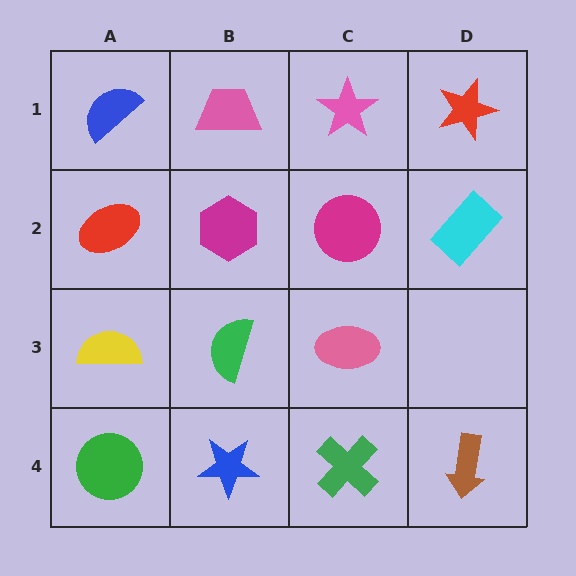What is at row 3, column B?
A green semicircle.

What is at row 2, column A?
A red ellipse.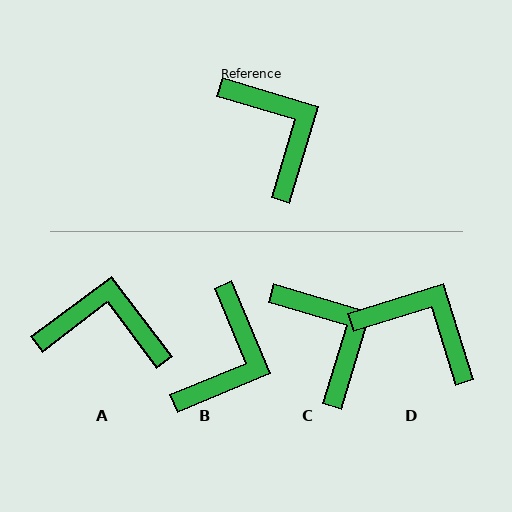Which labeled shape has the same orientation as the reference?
C.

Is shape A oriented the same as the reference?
No, it is off by about 54 degrees.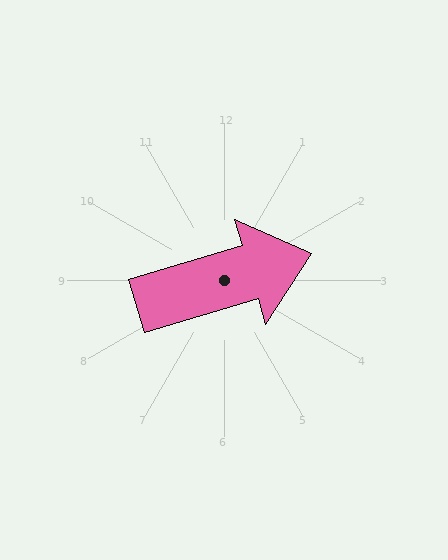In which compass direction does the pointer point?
East.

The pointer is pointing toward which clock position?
Roughly 2 o'clock.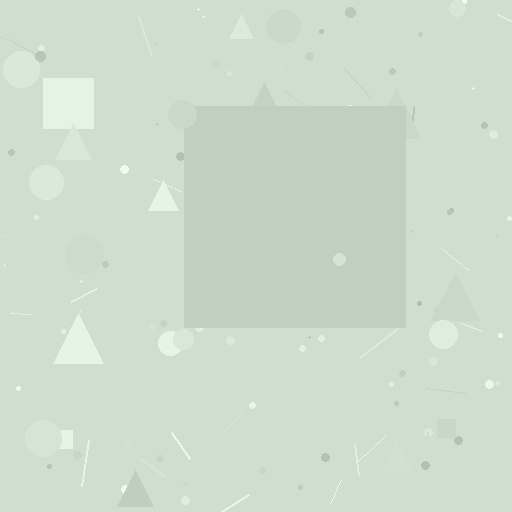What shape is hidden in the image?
A square is hidden in the image.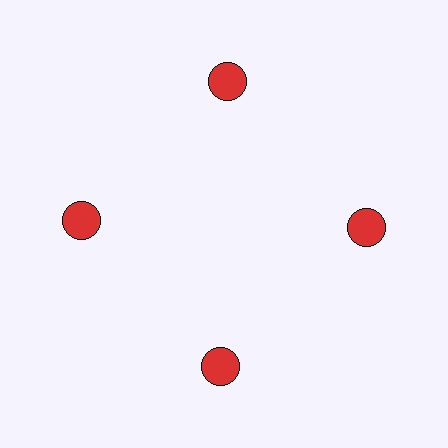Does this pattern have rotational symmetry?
Yes, this pattern has 4-fold rotational symmetry. It looks the same after rotating 90 degrees around the center.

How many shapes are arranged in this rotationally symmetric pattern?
There are 4 shapes, arranged in 4 groups of 1.